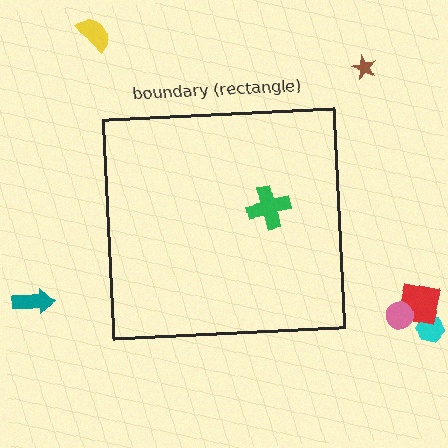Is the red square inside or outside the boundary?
Outside.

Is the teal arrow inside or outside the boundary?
Outside.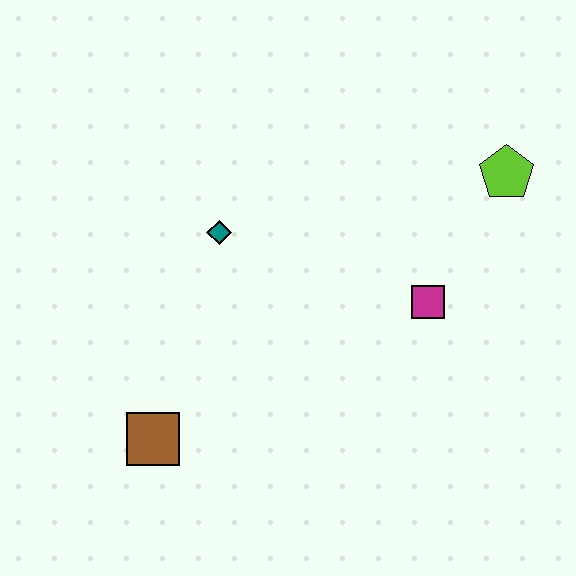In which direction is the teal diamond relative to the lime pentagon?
The teal diamond is to the left of the lime pentagon.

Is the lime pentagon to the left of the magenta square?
No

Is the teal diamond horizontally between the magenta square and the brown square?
Yes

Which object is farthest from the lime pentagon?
The brown square is farthest from the lime pentagon.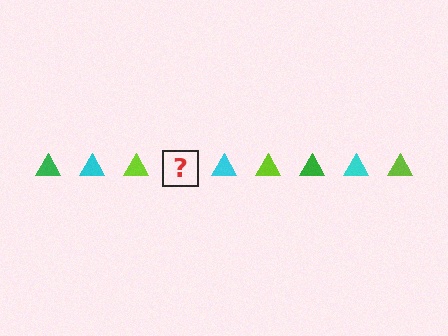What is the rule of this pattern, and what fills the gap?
The rule is that the pattern cycles through green, cyan, lime triangles. The gap should be filled with a green triangle.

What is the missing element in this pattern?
The missing element is a green triangle.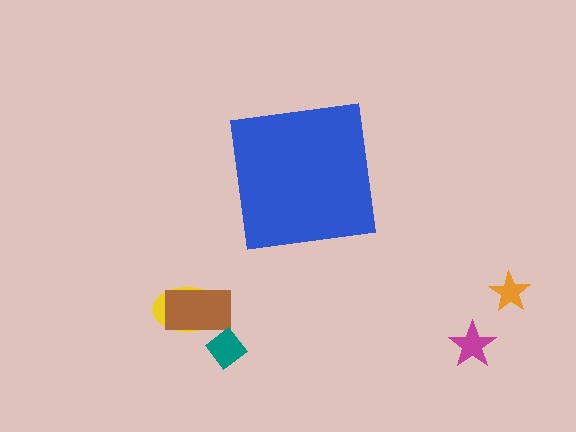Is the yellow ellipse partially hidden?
No, the yellow ellipse is fully visible.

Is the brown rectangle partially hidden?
No, the brown rectangle is fully visible.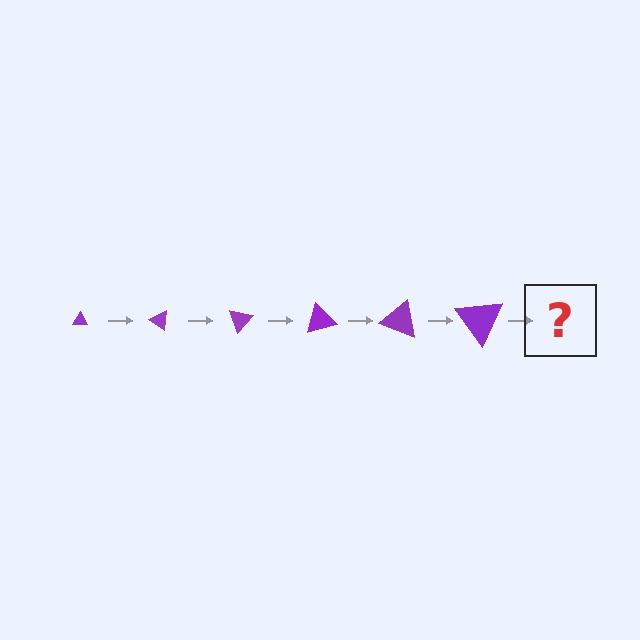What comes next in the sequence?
The next element should be a triangle, larger than the previous one and rotated 210 degrees from the start.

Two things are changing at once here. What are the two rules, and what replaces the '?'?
The two rules are that the triangle grows larger each step and it rotates 35 degrees each step. The '?' should be a triangle, larger than the previous one and rotated 210 degrees from the start.